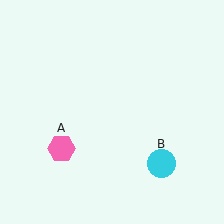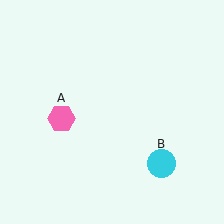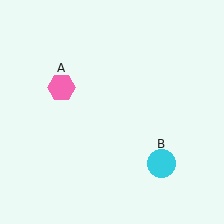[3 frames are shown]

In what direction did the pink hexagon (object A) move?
The pink hexagon (object A) moved up.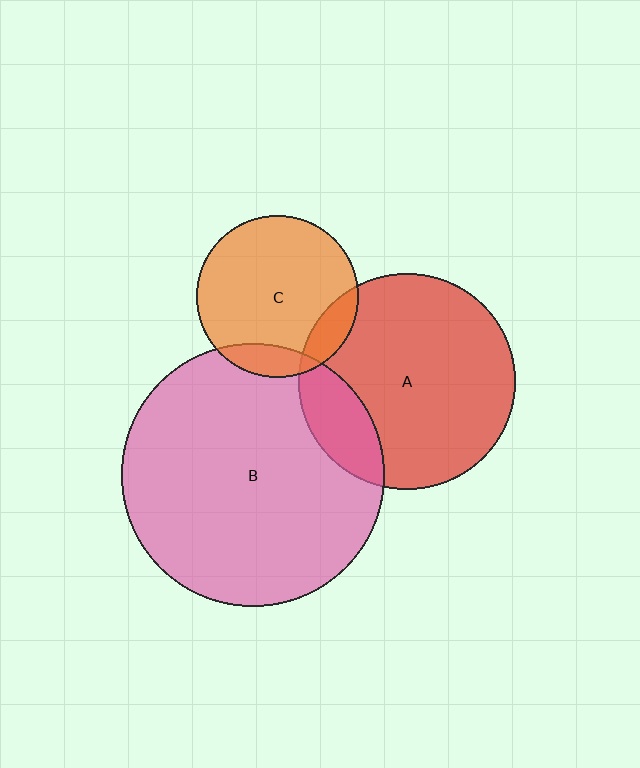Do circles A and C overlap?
Yes.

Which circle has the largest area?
Circle B (pink).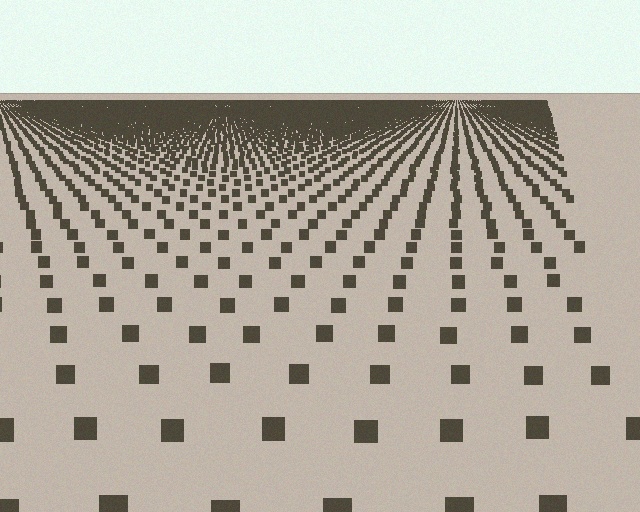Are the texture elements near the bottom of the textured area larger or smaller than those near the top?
Larger. Near the bottom, elements are closer to the viewer and appear at a bigger on-screen size.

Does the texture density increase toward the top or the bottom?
Density increases toward the top.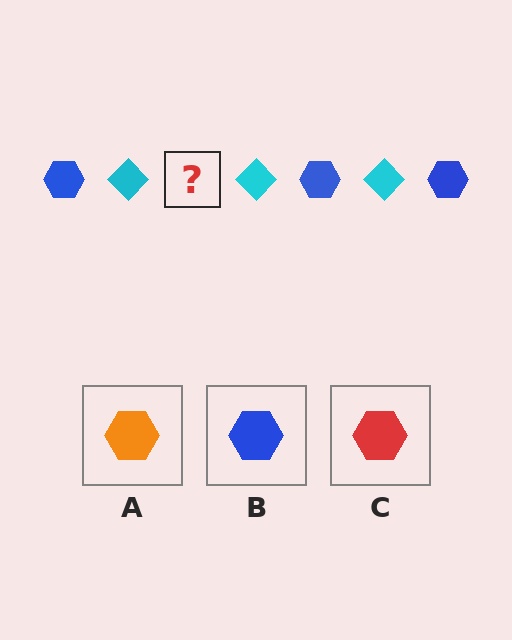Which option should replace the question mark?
Option B.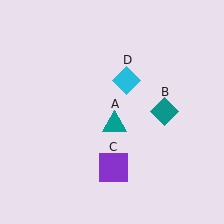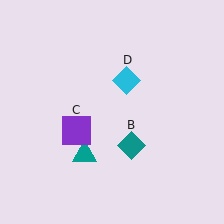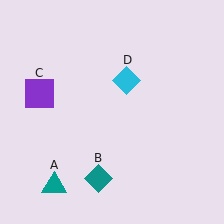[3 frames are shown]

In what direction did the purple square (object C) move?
The purple square (object C) moved up and to the left.